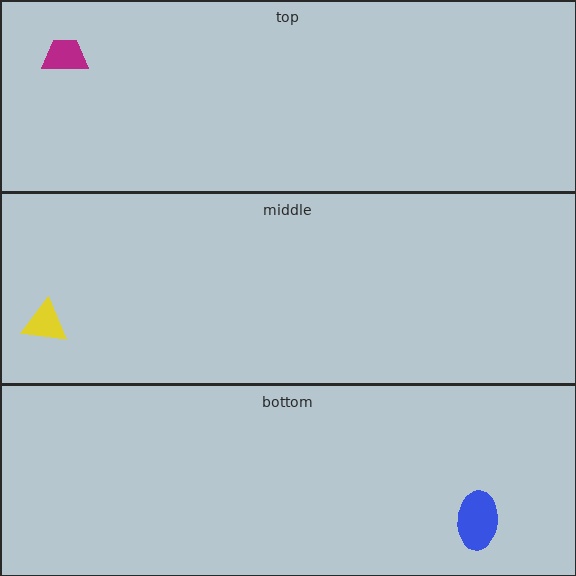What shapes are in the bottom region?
The blue ellipse.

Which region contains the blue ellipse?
The bottom region.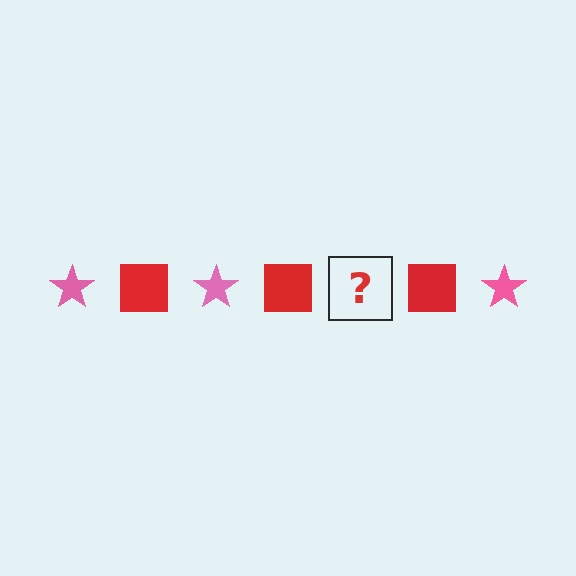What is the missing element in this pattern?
The missing element is a pink star.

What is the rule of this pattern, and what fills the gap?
The rule is that the pattern alternates between pink star and red square. The gap should be filled with a pink star.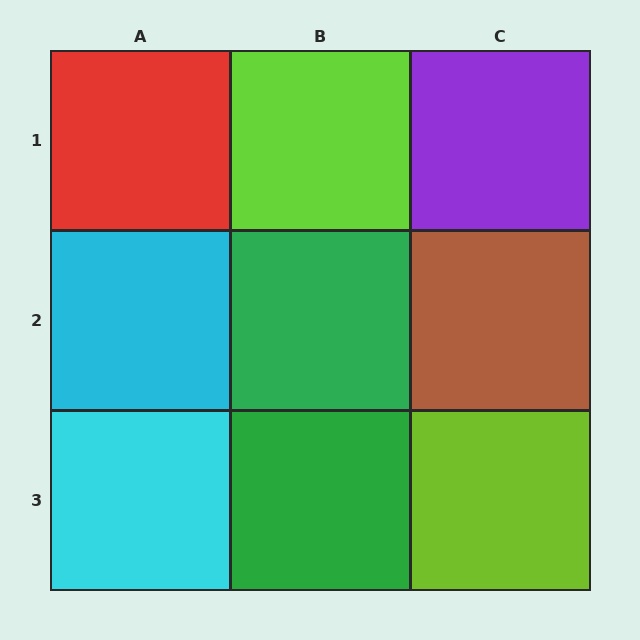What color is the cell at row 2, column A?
Cyan.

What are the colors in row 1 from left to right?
Red, lime, purple.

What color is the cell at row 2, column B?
Green.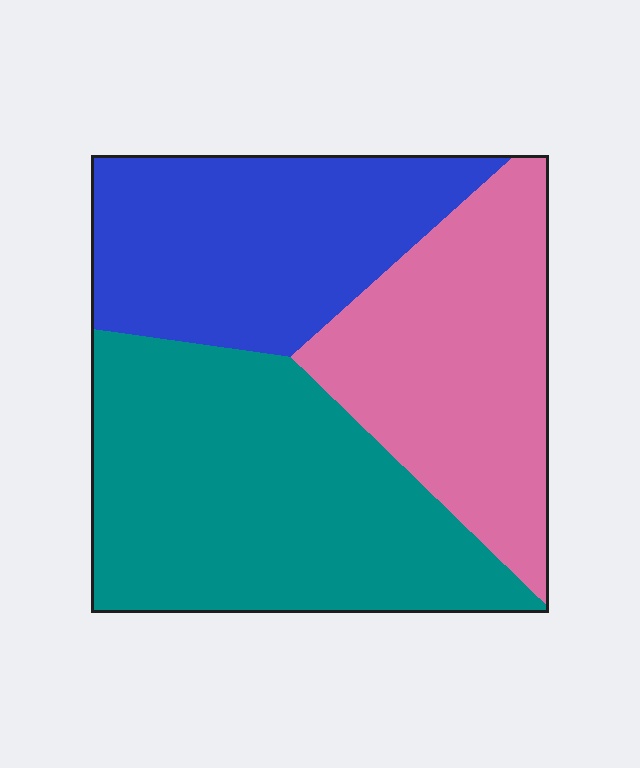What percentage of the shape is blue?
Blue covers 29% of the shape.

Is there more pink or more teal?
Teal.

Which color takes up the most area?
Teal, at roughly 40%.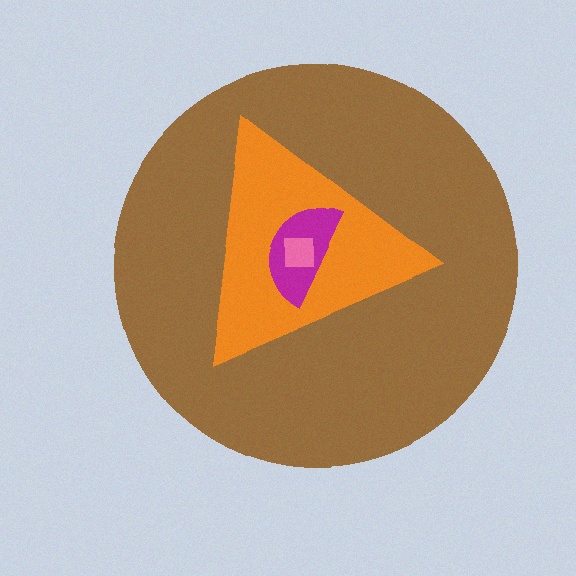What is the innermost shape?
The pink square.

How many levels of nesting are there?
4.